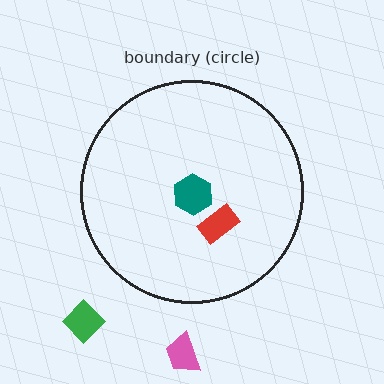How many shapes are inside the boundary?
2 inside, 2 outside.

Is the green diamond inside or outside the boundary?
Outside.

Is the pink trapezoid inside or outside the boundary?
Outside.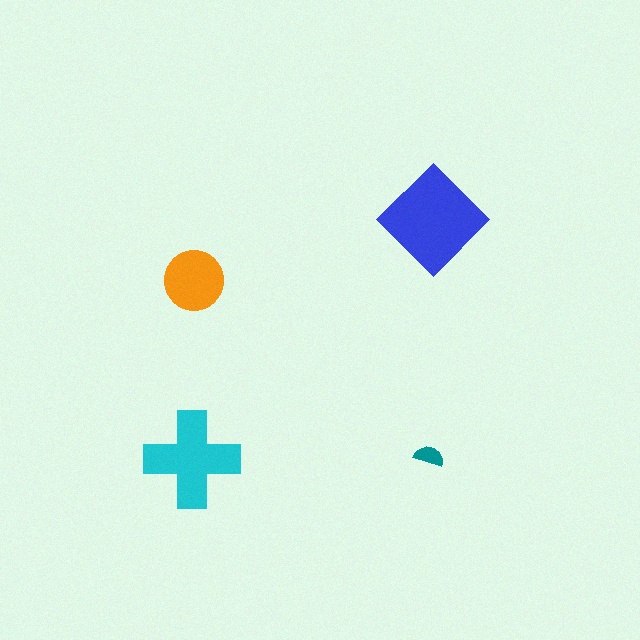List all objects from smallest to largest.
The teal semicircle, the orange circle, the cyan cross, the blue diamond.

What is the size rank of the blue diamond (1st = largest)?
1st.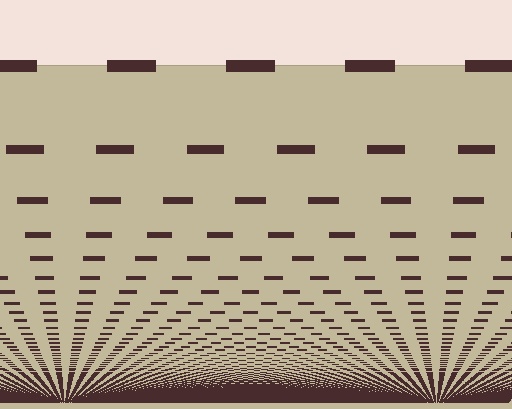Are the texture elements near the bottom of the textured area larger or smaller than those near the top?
Smaller. The gradient is inverted — elements near the bottom are smaller and denser.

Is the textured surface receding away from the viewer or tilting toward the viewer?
The surface appears to tilt toward the viewer. Texture elements get larger and sparser toward the top.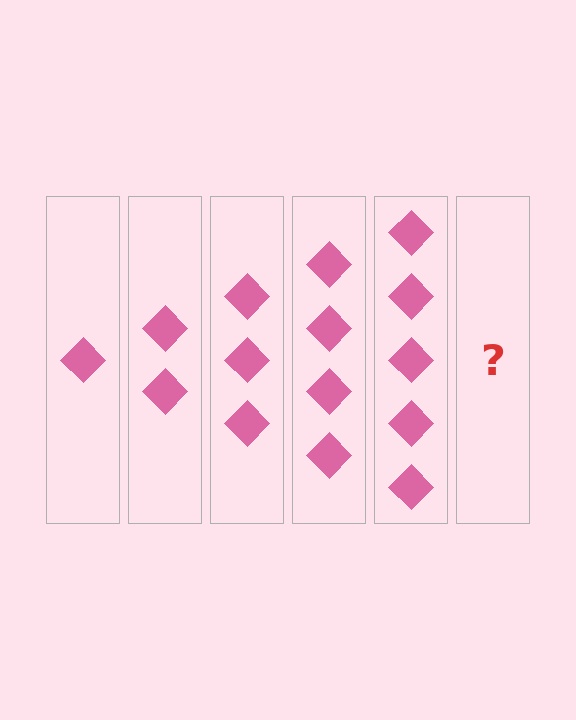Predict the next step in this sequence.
The next step is 6 diamonds.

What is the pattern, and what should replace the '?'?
The pattern is that each step adds one more diamond. The '?' should be 6 diamonds.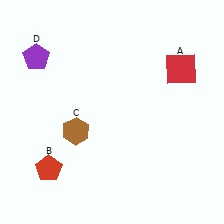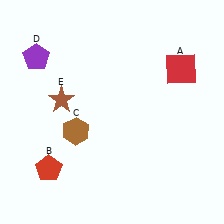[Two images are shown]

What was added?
A brown star (E) was added in Image 2.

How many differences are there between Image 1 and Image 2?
There is 1 difference between the two images.